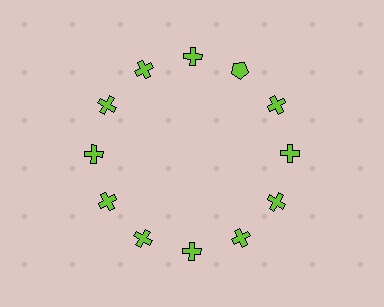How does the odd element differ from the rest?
It has a different shape: pentagon instead of cross.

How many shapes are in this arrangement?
There are 12 shapes arranged in a ring pattern.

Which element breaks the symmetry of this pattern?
The lime pentagon at roughly the 1 o'clock position breaks the symmetry. All other shapes are lime crosses.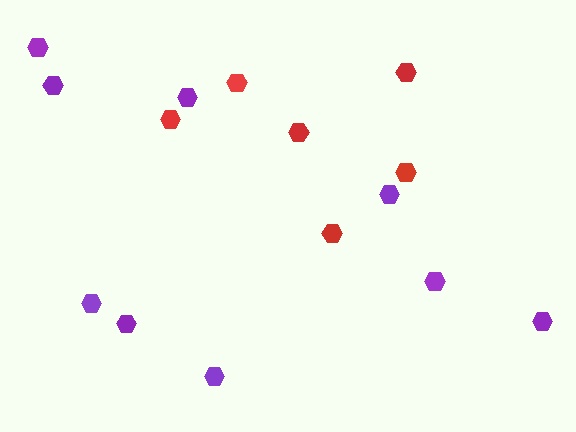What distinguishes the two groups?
There are 2 groups: one group of purple hexagons (9) and one group of red hexagons (6).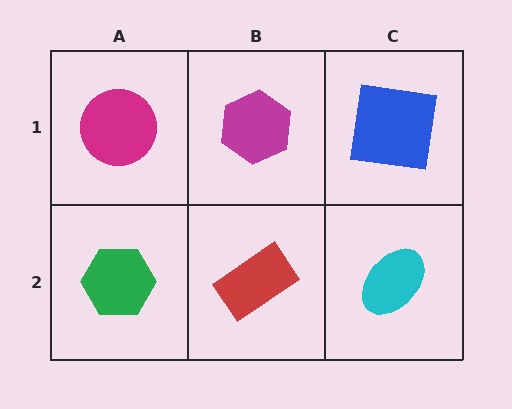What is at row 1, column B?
A magenta hexagon.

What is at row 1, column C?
A blue square.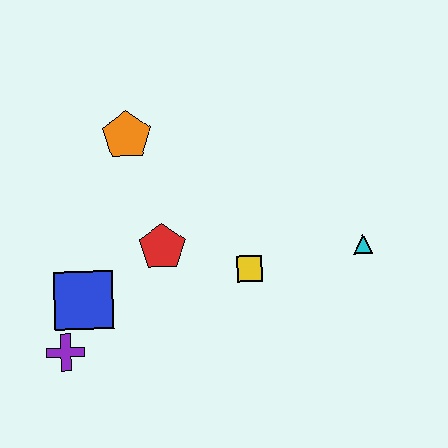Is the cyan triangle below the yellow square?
No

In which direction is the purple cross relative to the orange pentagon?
The purple cross is below the orange pentagon.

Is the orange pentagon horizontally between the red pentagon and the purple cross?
Yes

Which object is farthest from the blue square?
The cyan triangle is farthest from the blue square.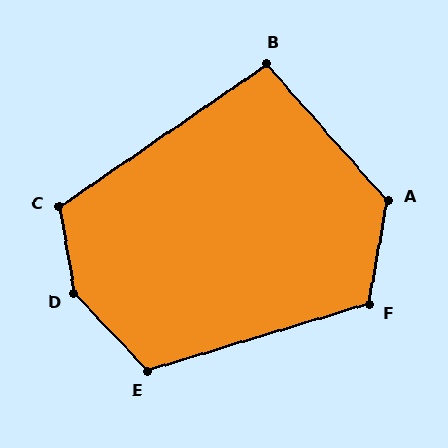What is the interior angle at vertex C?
Approximately 115 degrees (obtuse).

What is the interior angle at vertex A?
Approximately 128 degrees (obtuse).